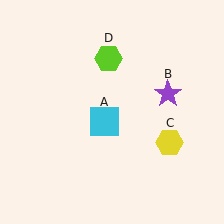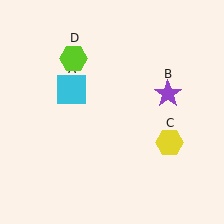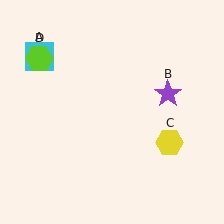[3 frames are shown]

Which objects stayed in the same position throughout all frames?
Purple star (object B) and yellow hexagon (object C) remained stationary.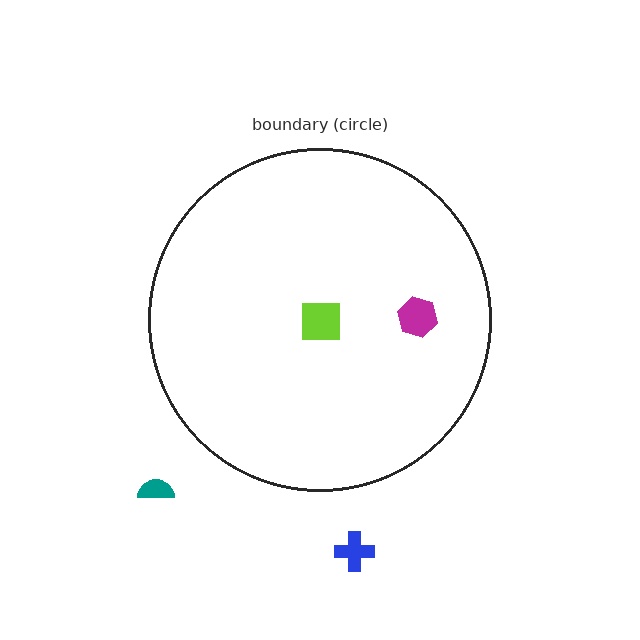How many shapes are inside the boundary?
2 inside, 2 outside.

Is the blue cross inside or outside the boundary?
Outside.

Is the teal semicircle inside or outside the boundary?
Outside.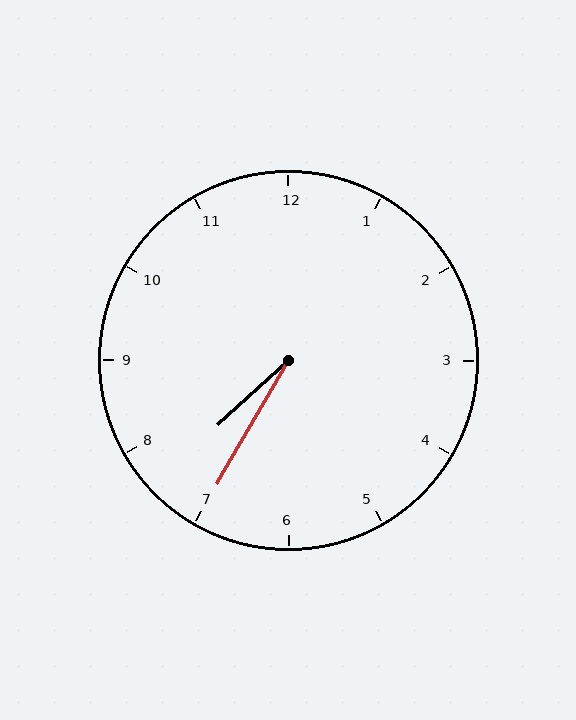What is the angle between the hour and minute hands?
Approximately 18 degrees.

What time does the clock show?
7:35.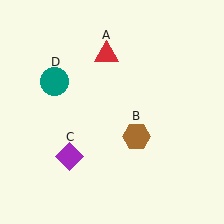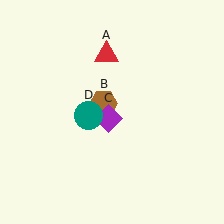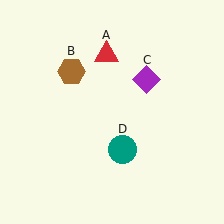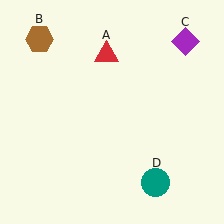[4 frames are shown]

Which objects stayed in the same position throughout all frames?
Red triangle (object A) remained stationary.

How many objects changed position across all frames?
3 objects changed position: brown hexagon (object B), purple diamond (object C), teal circle (object D).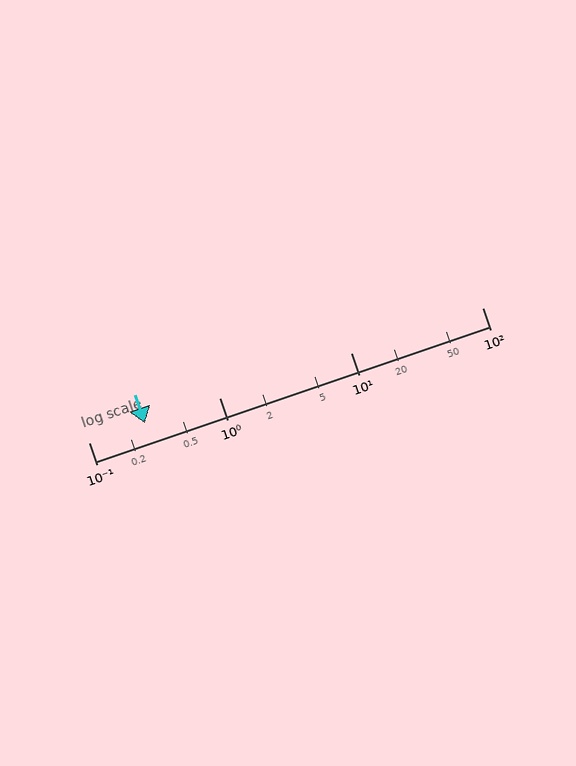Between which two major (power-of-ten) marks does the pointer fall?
The pointer is between 0.1 and 1.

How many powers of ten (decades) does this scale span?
The scale spans 3 decades, from 0.1 to 100.